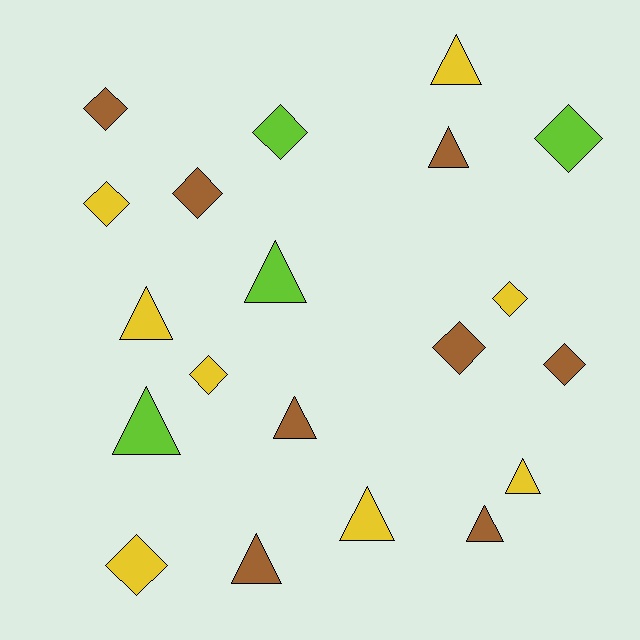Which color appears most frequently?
Brown, with 8 objects.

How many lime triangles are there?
There are 2 lime triangles.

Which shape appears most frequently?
Diamond, with 10 objects.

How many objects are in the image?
There are 20 objects.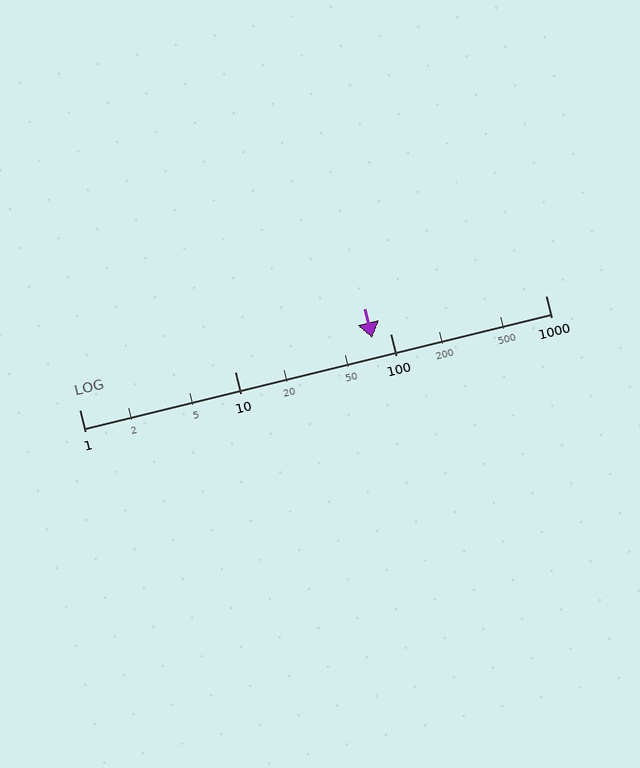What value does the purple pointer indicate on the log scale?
The pointer indicates approximately 77.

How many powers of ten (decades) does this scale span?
The scale spans 3 decades, from 1 to 1000.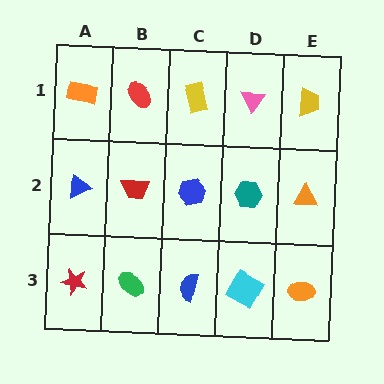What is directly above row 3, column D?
A teal hexagon.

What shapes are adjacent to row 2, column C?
A yellow rectangle (row 1, column C), a blue semicircle (row 3, column C), a red trapezoid (row 2, column B), a teal hexagon (row 2, column D).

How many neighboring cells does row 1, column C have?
3.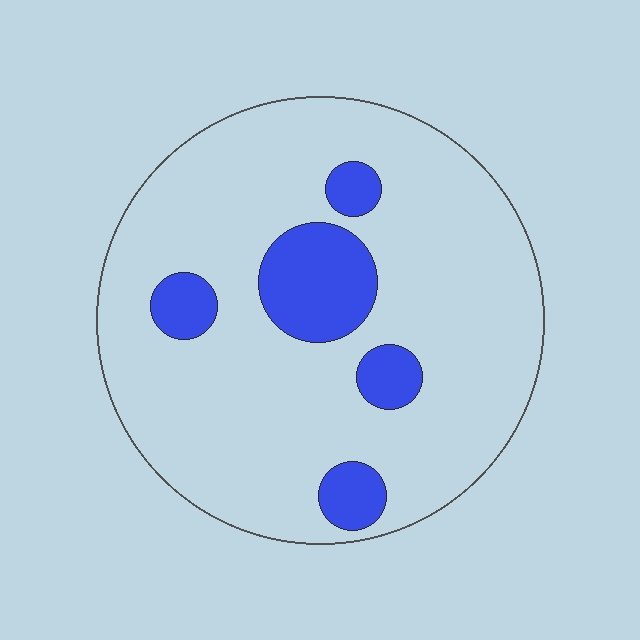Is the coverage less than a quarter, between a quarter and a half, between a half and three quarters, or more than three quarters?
Less than a quarter.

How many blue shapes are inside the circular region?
5.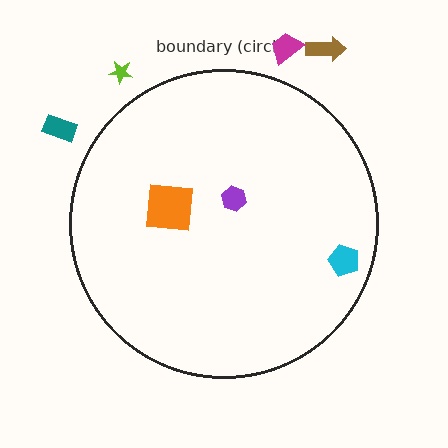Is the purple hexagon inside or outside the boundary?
Inside.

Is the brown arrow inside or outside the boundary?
Outside.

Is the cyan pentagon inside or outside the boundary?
Inside.